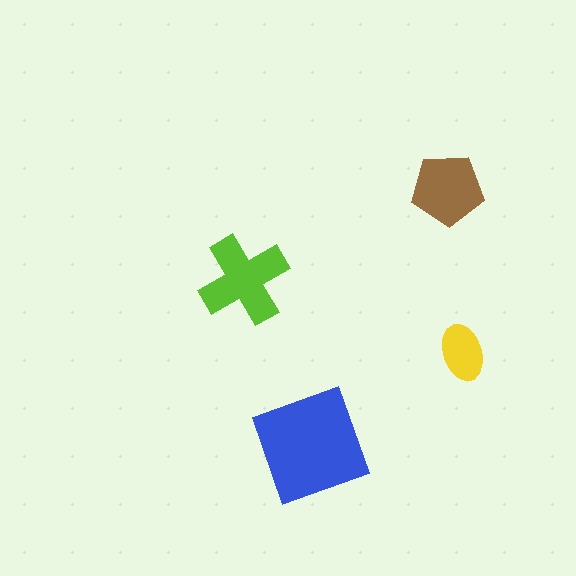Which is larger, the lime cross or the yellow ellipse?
The lime cross.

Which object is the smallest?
The yellow ellipse.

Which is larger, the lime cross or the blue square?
The blue square.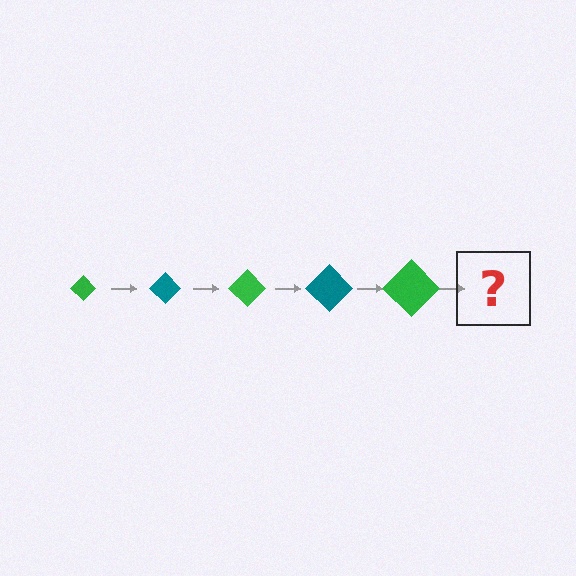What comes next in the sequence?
The next element should be a teal diamond, larger than the previous one.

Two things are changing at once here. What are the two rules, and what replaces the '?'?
The two rules are that the diamond grows larger each step and the color cycles through green and teal. The '?' should be a teal diamond, larger than the previous one.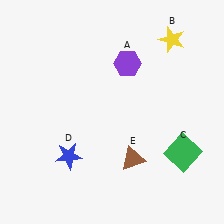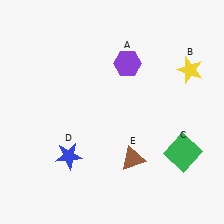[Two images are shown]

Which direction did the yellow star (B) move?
The yellow star (B) moved down.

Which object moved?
The yellow star (B) moved down.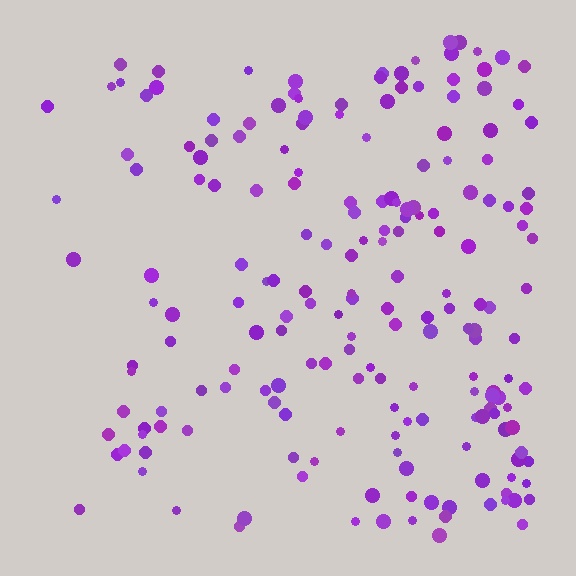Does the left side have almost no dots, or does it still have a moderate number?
Still a moderate number, just noticeably fewer than the right.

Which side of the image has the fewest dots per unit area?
The left.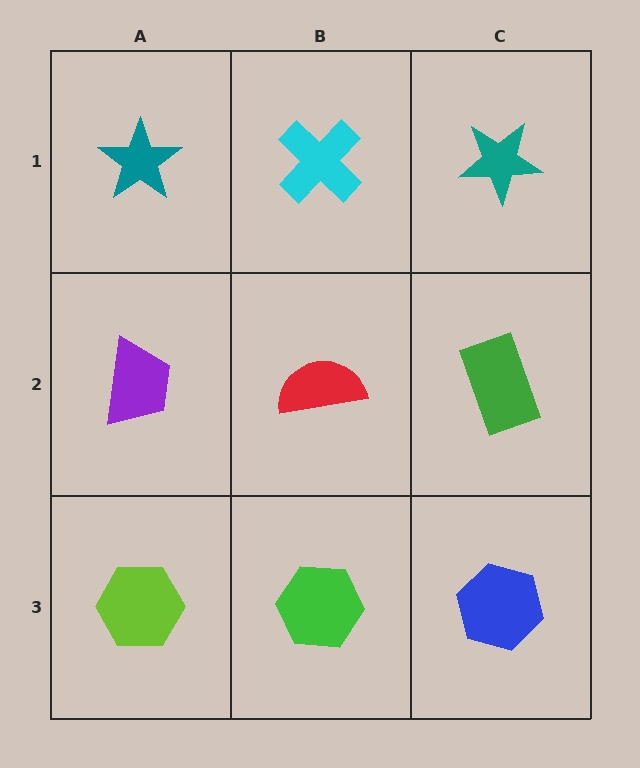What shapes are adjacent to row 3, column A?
A purple trapezoid (row 2, column A), a green hexagon (row 3, column B).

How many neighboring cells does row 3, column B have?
3.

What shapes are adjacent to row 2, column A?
A teal star (row 1, column A), a lime hexagon (row 3, column A), a red semicircle (row 2, column B).